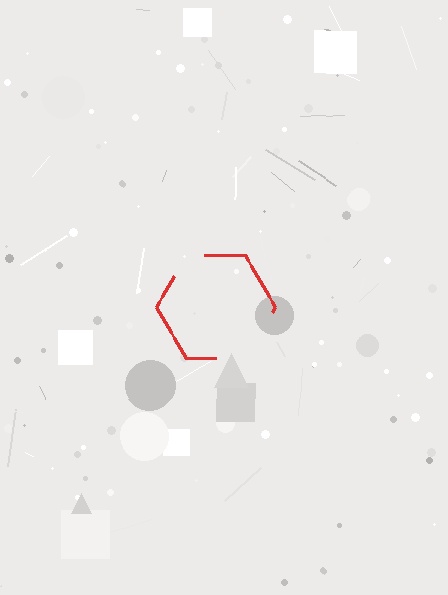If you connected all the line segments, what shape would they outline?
They would outline a hexagon.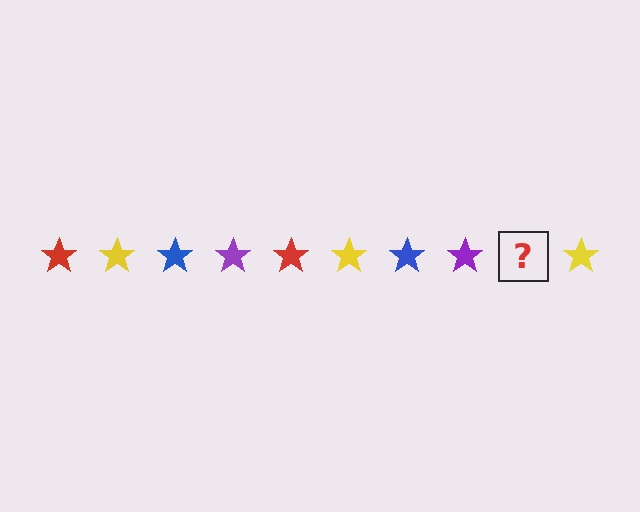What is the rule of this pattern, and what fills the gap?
The rule is that the pattern cycles through red, yellow, blue, purple stars. The gap should be filled with a red star.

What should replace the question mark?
The question mark should be replaced with a red star.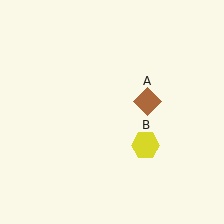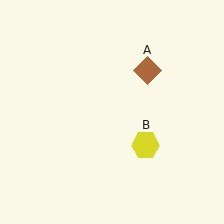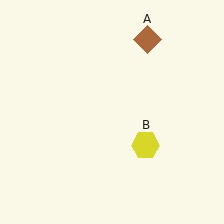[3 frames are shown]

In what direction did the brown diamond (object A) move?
The brown diamond (object A) moved up.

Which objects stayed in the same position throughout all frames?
Yellow hexagon (object B) remained stationary.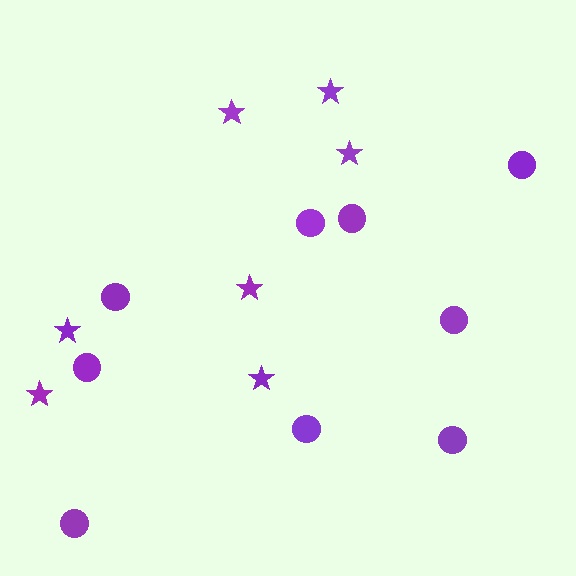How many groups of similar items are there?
There are 2 groups: one group of stars (7) and one group of circles (9).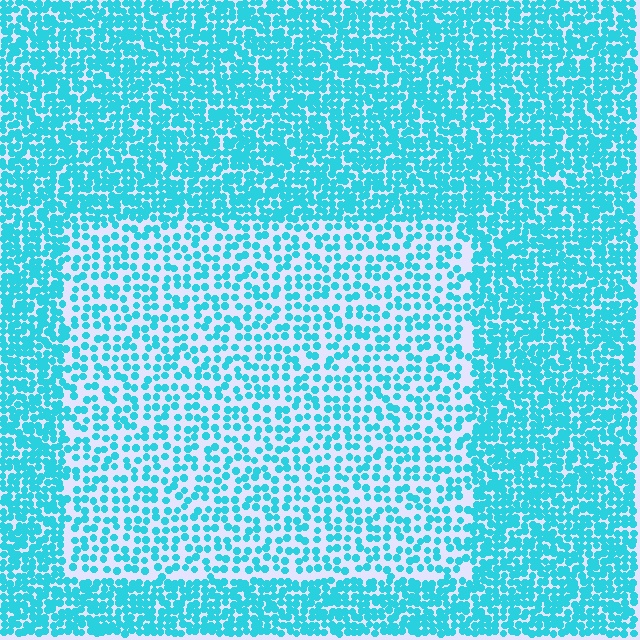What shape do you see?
I see a rectangle.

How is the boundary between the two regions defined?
The boundary is defined by a change in element density (approximately 2.0x ratio). All elements are the same color, size, and shape.